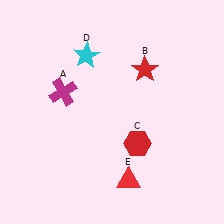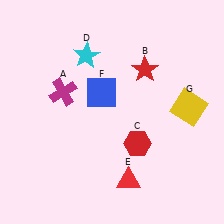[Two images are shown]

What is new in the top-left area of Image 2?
A blue square (F) was added in the top-left area of Image 2.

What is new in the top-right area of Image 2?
A yellow square (G) was added in the top-right area of Image 2.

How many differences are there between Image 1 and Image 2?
There are 2 differences between the two images.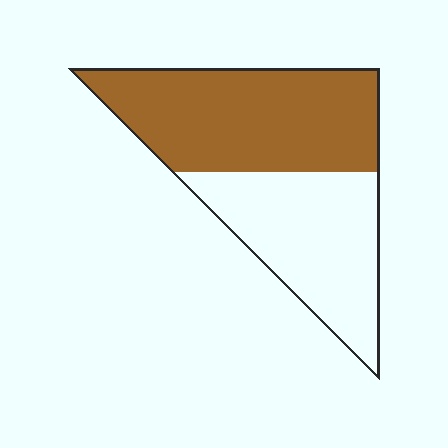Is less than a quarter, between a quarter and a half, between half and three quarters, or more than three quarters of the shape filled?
Between half and three quarters.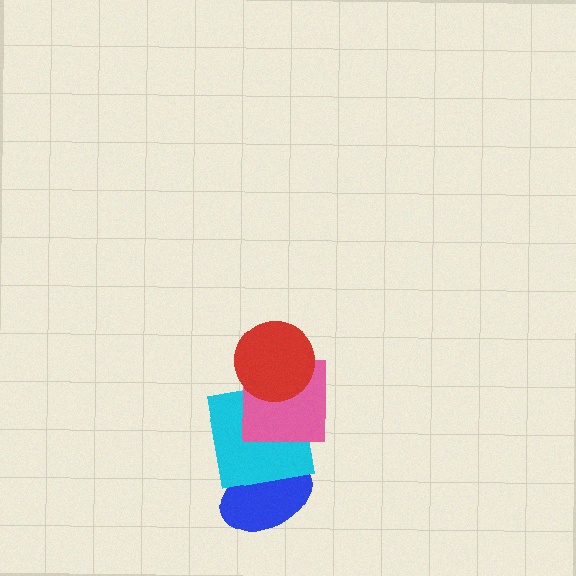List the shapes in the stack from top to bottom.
From top to bottom: the red circle, the pink square, the cyan square, the blue ellipse.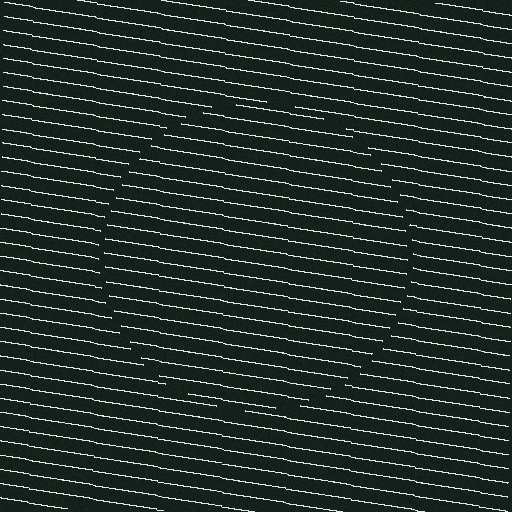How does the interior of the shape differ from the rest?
The interior of the shape contains the same grating, shifted by half a period — the contour is defined by the phase discontinuity where line-ends from the inner and outer gratings abut.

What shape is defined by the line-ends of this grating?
An illusory circle. The interior of the shape contains the same grating, shifted by half a period — the contour is defined by the phase discontinuity where line-ends from the inner and outer gratings abut.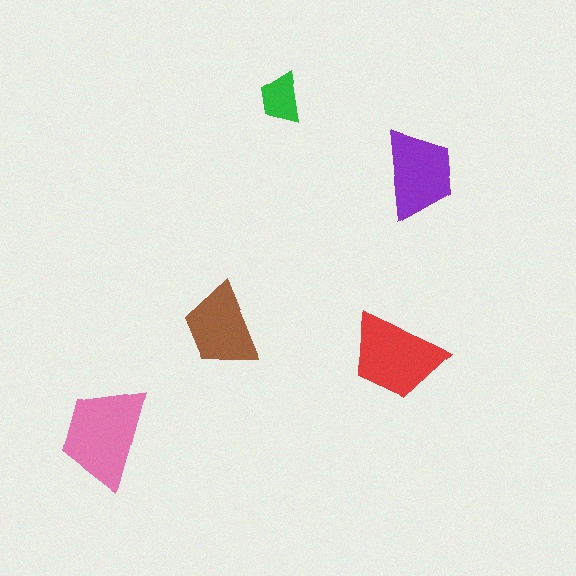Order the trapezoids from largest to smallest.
the pink one, the red one, the purple one, the brown one, the green one.